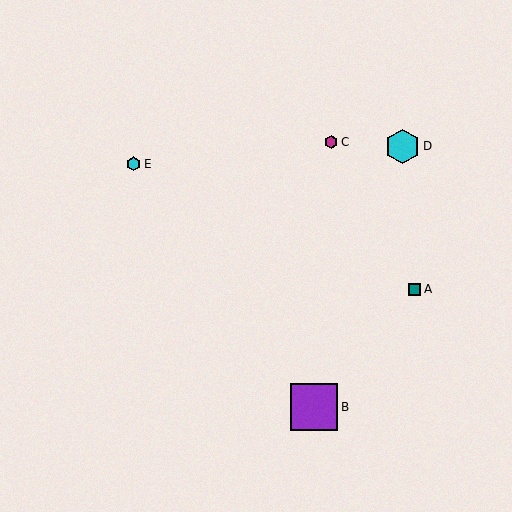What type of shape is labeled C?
Shape C is a magenta hexagon.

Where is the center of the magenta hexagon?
The center of the magenta hexagon is at (331, 142).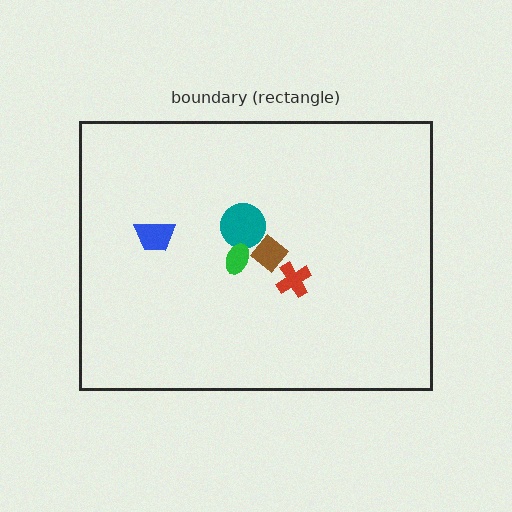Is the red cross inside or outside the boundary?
Inside.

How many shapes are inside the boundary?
5 inside, 0 outside.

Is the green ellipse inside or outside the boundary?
Inside.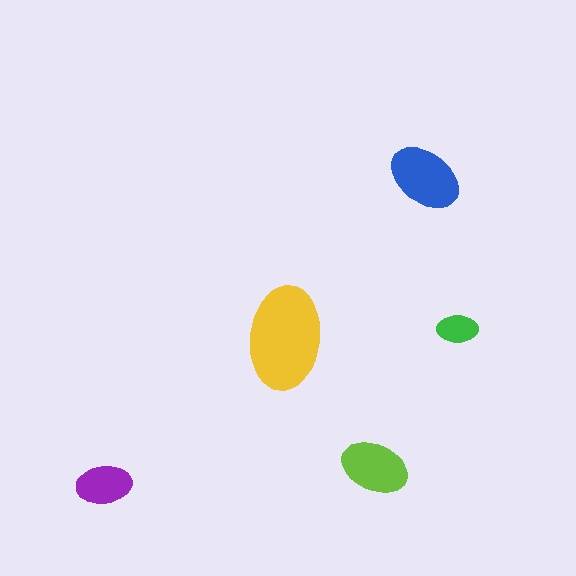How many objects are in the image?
There are 5 objects in the image.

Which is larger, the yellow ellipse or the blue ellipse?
The yellow one.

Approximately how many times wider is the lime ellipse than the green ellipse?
About 1.5 times wider.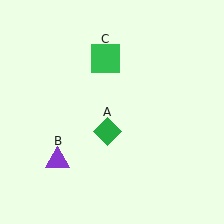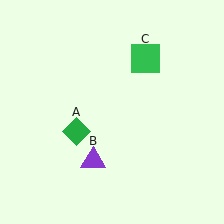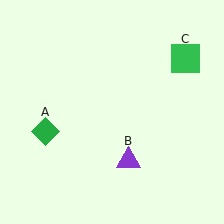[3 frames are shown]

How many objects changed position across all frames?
3 objects changed position: green diamond (object A), purple triangle (object B), green square (object C).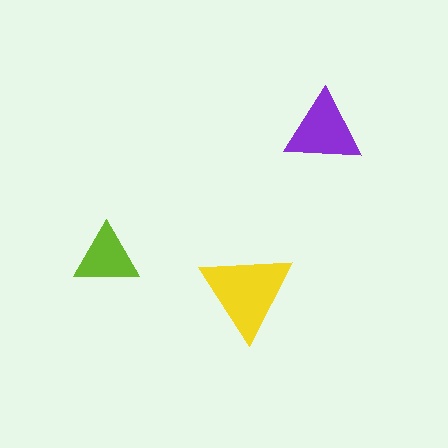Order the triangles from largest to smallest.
the yellow one, the purple one, the lime one.